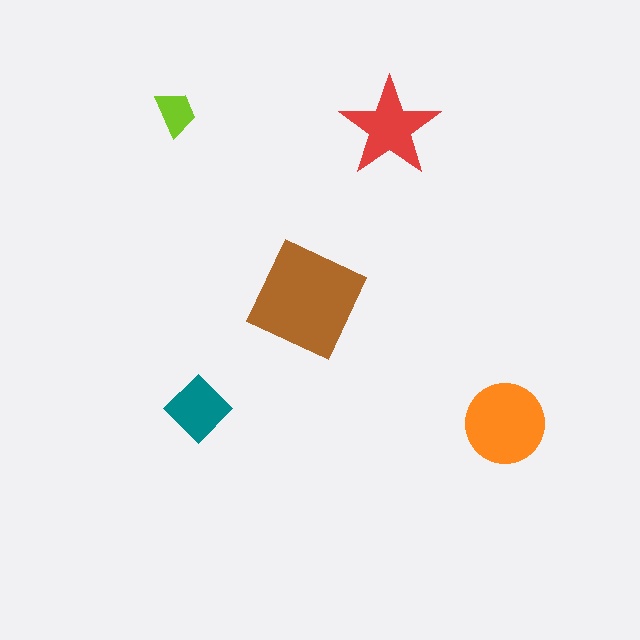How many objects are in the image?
There are 5 objects in the image.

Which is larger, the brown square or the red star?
The brown square.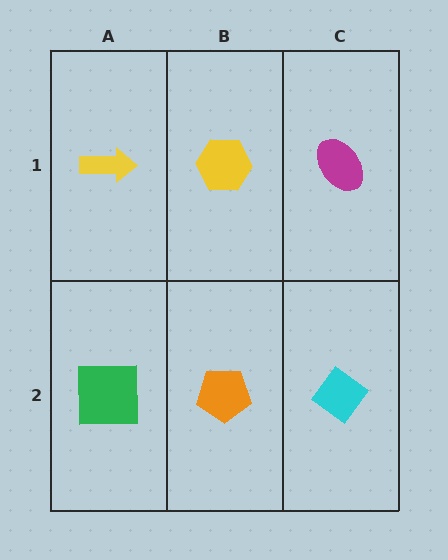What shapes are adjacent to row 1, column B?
An orange pentagon (row 2, column B), a yellow arrow (row 1, column A), a magenta ellipse (row 1, column C).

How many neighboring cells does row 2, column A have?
2.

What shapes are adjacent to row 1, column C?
A cyan diamond (row 2, column C), a yellow hexagon (row 1, column B).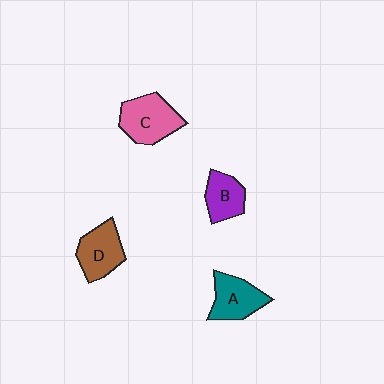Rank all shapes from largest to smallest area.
From largest to smallest: C (pink), D (brown), A (teal), B (purple).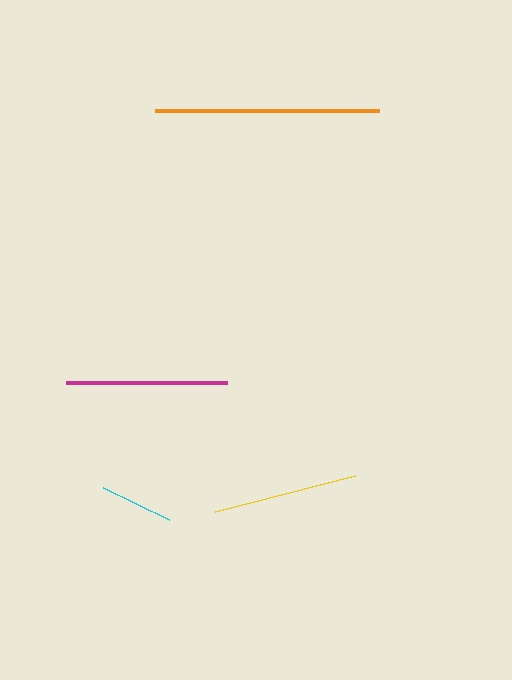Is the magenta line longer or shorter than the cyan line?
The magenta line is longer than the cyan line.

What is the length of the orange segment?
The orange segment is approximately 225 pixels long.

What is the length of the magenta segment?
The magenta segment is approximately 162 pixels long.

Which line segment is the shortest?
The cyan line is the shortest at approximately 73 pixels.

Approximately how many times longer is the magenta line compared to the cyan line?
The magenta line is approximately 2.2 times the length of the cyan line.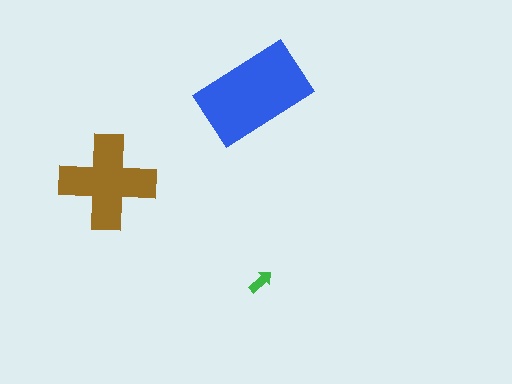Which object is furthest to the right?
The green arrow is rightmost.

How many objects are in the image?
There are 3 objects in the image.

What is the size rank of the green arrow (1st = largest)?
3rd.